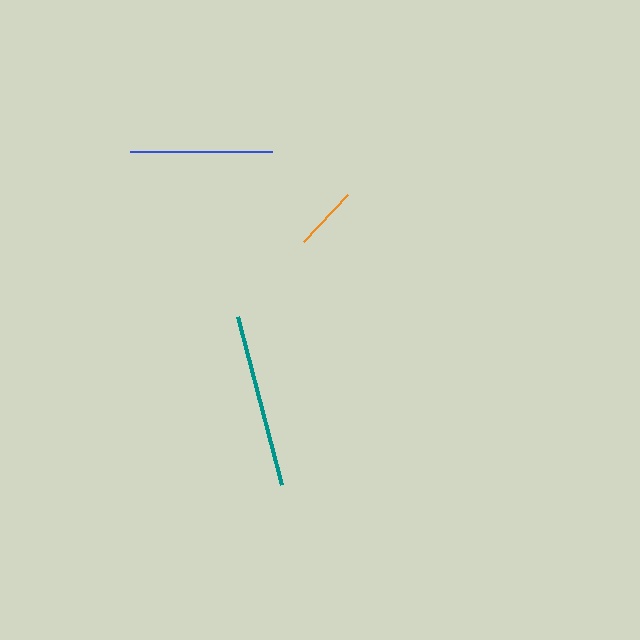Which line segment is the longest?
The teal line is the longest at approximately 173 pixels.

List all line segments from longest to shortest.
From longest to shortest: teal, blue, orange.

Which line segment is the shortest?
The orange line is the shortest at approximately 64 pixels.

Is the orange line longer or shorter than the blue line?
The blue line is longer than the orange line.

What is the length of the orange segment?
The orange segment is approximately 64 pixels long.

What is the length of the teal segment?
The teal segment is approximately 173 pixels long.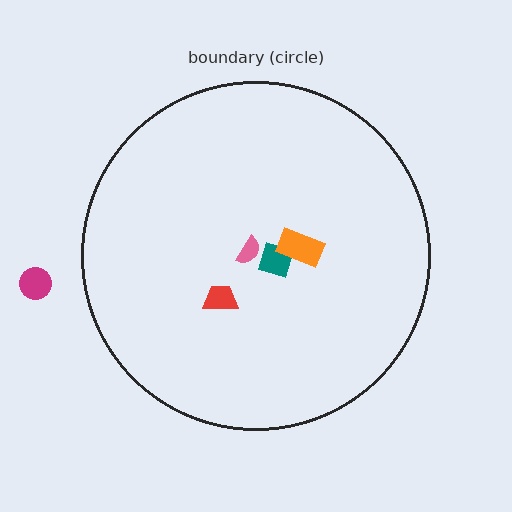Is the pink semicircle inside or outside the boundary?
Inside.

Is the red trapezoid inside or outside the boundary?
Inside.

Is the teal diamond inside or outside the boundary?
Inside.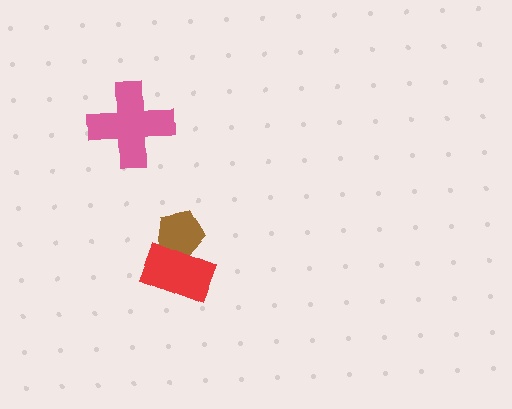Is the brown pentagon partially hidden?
Yes, it is partially covered by another shape.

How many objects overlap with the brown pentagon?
1 object overlaps with the brown pentagon.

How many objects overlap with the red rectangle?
1 object overlaps with the red rectangle.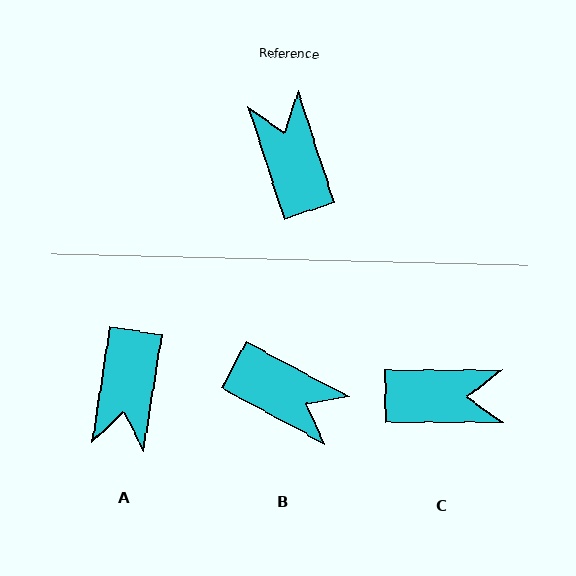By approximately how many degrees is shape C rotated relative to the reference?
Approximately 108 degrees clockwise.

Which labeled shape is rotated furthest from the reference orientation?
A, about 153 degrees away.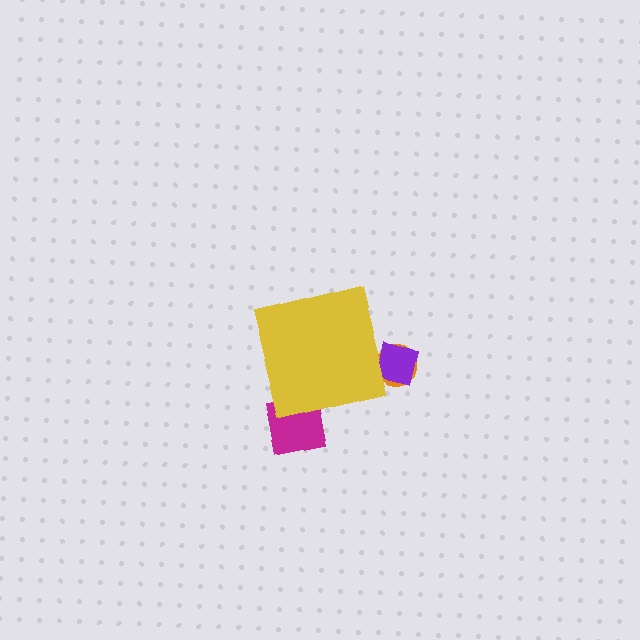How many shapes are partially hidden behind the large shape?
3 shapes are partially hidden.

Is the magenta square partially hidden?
Yes, the magenta square is partially hidden behind the yellow square.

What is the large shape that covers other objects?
A yellow square.